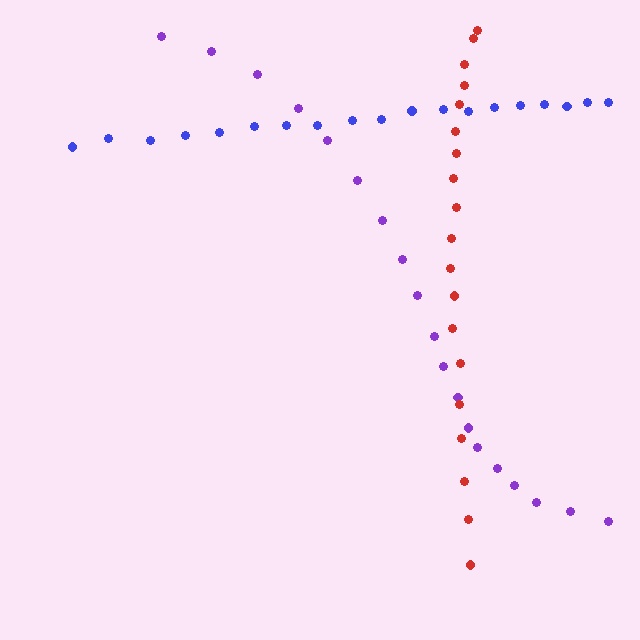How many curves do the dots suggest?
There are 3 distinct paths.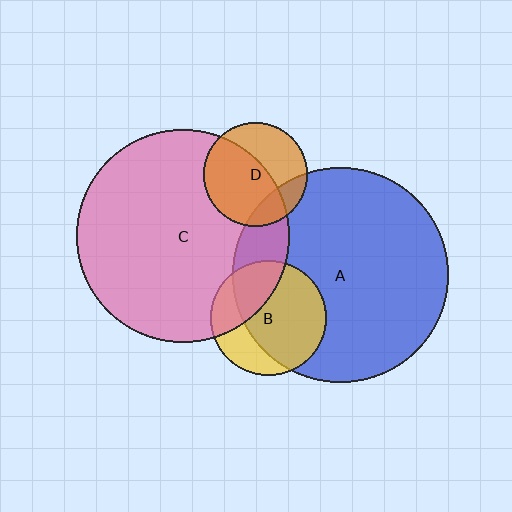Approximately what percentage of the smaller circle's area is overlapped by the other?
Approximately 70%.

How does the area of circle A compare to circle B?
Approximately 3.5 times.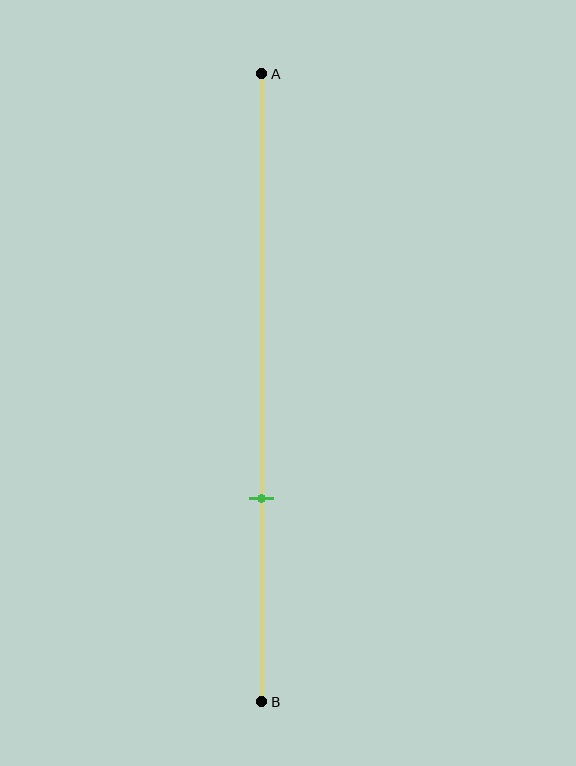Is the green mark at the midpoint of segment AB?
No, the mark is at about 70% from A, not at the 50% midpoint.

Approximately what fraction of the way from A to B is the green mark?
The green mark is approximately 70% of the way from A to B.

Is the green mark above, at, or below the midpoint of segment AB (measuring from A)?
The green mark is below the midpoint of segment AB.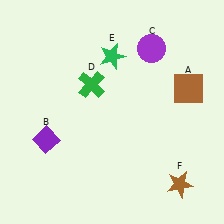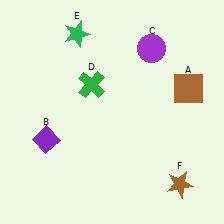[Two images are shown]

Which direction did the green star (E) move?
The green star (E) moved left.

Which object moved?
The green star (E) moved left.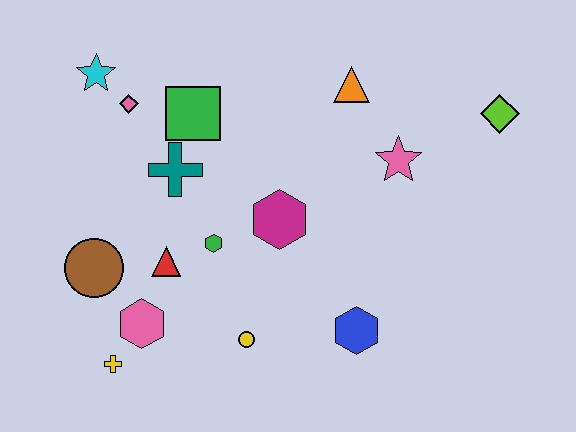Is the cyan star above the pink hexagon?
Yes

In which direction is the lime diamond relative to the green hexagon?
The lime diamond is to the right of the green hexagon.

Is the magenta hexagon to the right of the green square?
Yes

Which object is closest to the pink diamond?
The cyan star is closest to the pink diamond.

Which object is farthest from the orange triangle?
The yellow cross is farthest from the orange triangle.